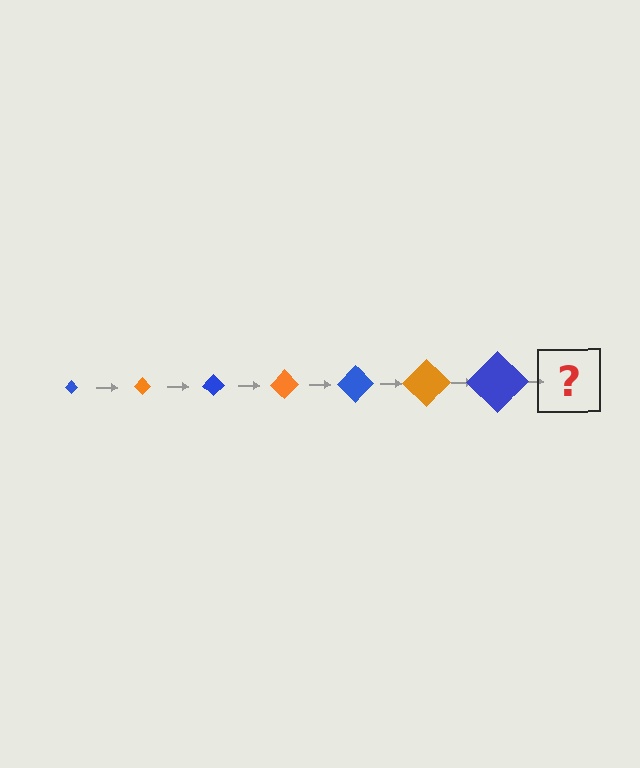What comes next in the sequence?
The next element should be an orange diamond, larger than the previous one.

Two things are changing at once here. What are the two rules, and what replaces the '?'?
The two rules are that the diamond grows larger each step and the color cycles through blue and orange. The '?' should be an orange diamond, larger than the previous one.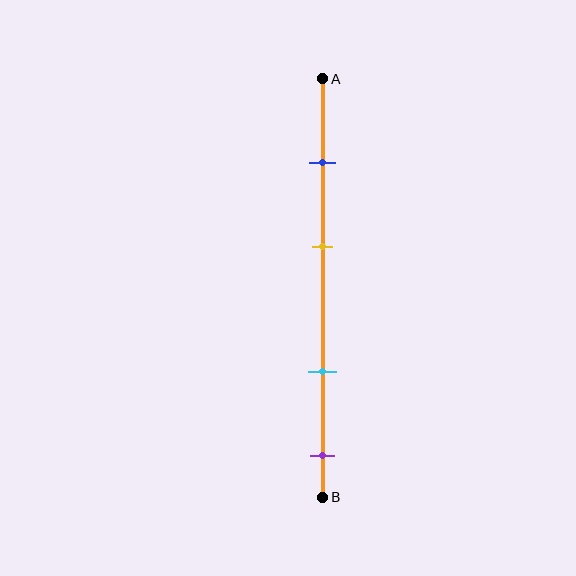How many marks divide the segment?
There are 4 marks dividing the segment.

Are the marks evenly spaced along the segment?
No, the marks are not evenly spaced.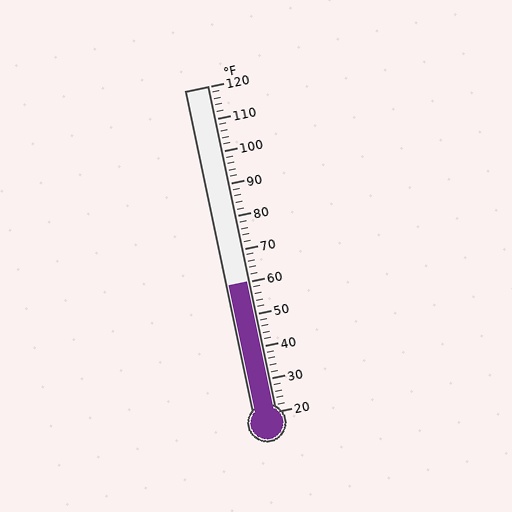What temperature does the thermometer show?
The thermometer shows approximately 60°F.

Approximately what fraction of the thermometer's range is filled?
The thermometer is filled to approximately 40% of its range.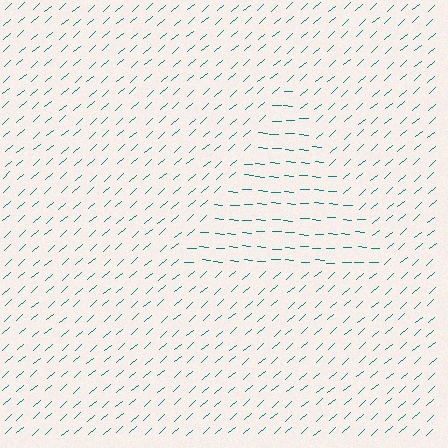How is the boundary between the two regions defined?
The boundary is defined purely by a change in line orientation (approximately 45 degrees difference). All lines are the same color and thickness.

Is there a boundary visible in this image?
Yes, there is a texture boundary formed by a change in line orientation.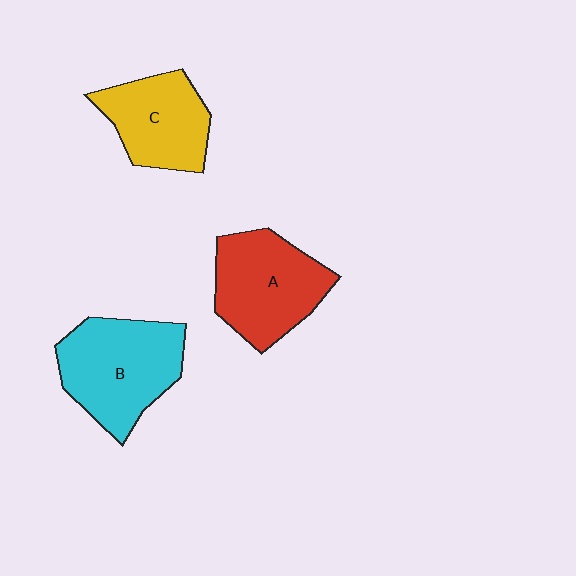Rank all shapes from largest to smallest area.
From largest to smallest: B (cyan), A (red), C (yellow).